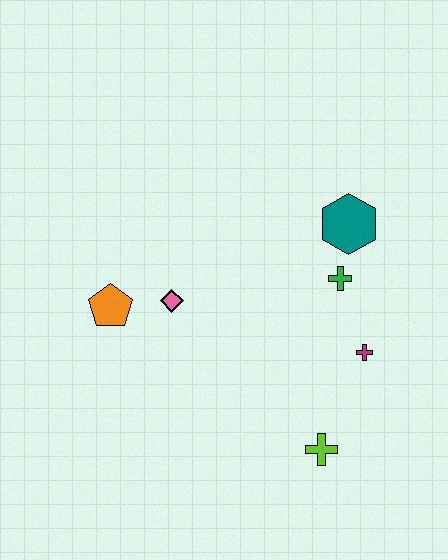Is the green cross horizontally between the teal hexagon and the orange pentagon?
Yes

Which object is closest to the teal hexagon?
The green cross is closest to the teal hexagon.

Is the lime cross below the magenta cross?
Yes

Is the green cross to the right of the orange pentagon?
Yes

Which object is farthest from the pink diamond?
The lime cross is farthest from the pink diamond.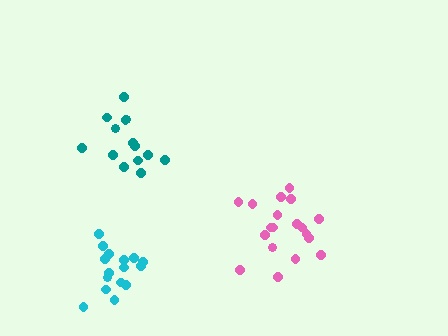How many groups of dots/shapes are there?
There are 3 groups.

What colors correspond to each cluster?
The clusters are colored: cyan, teal, pink.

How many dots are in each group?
Group 1: 16 dots, Group 2: 14 dots, Group 3: 19 dots (49 total).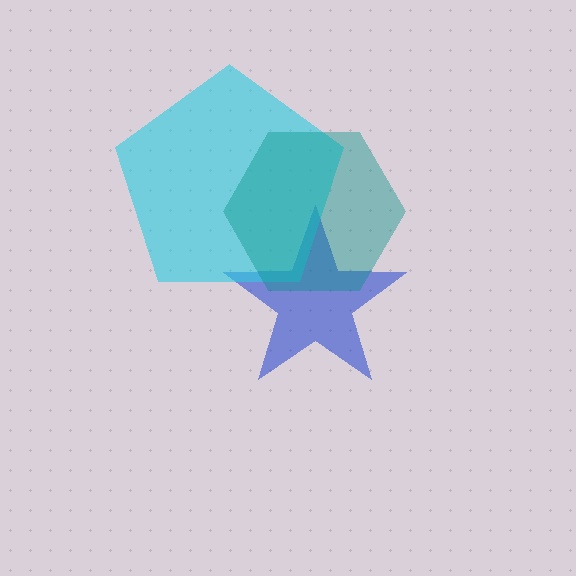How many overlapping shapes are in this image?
There are 3 overlapping shapes in the image.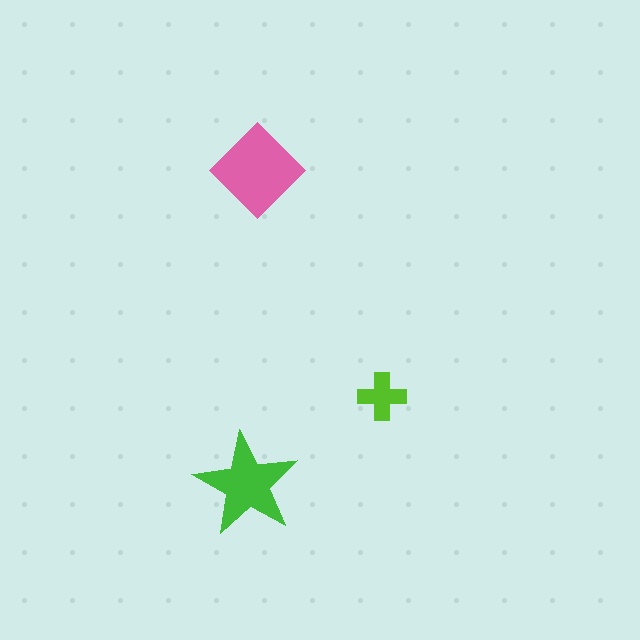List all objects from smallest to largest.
The lime cross, the green star, the pink diamond.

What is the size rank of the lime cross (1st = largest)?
3rd.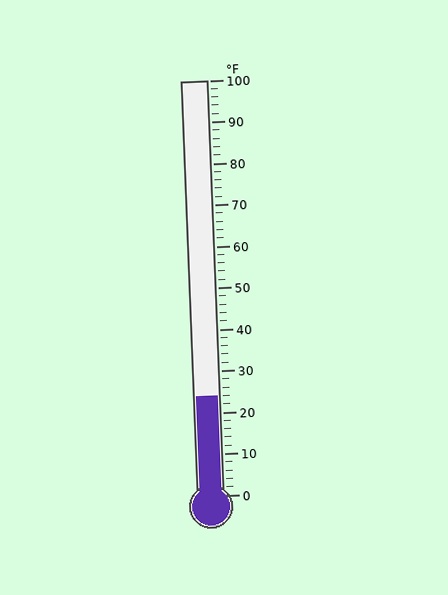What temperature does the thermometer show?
The thermometer shows approximately 24°F.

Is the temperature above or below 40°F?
The temperature is below 40°F.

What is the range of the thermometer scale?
The thermometer scale ranges from 0°F to 100°F.